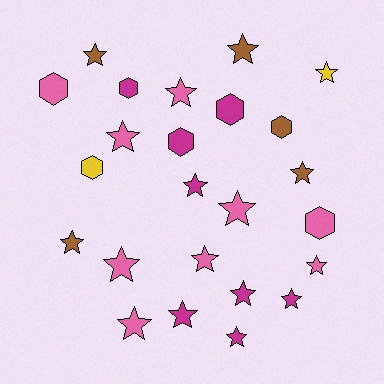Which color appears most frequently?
Pink, with 9 objects.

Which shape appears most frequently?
Star, with 17 objects.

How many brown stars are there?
There are 4 brown stars.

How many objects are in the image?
There are 24 objects.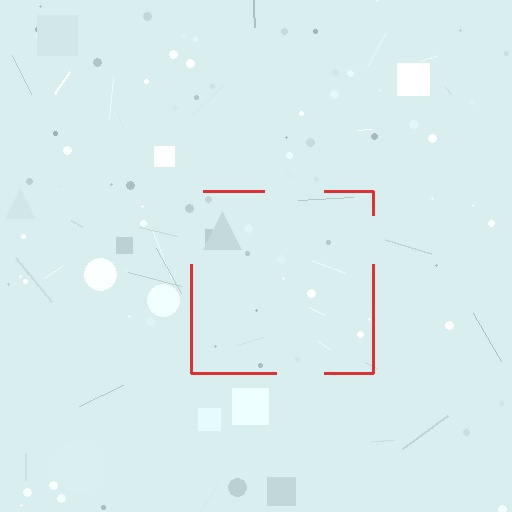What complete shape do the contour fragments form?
The contour fragments form a square.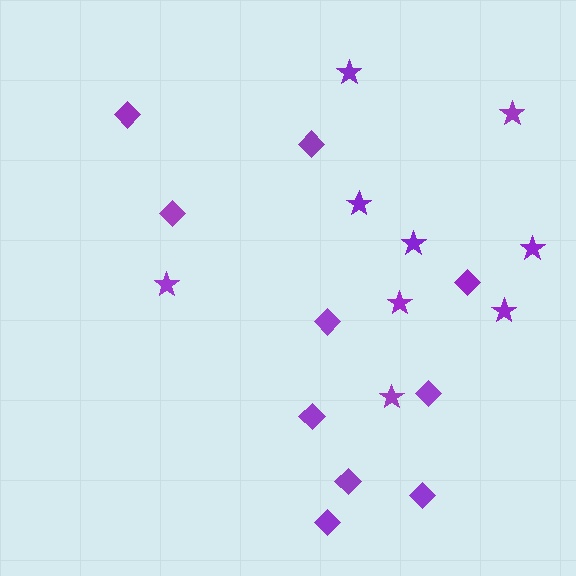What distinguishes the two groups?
There are 2 groups: one group of diamonds (10) and one group of stars (9).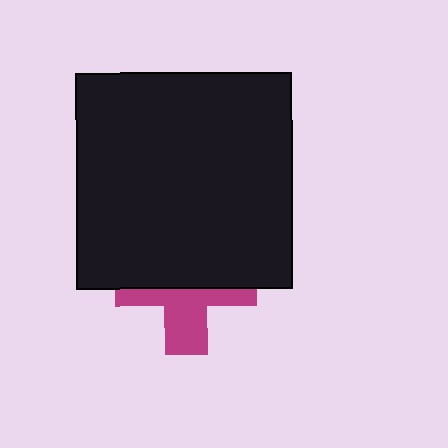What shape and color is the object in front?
The object in front is a black square.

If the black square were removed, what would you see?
You would see the complete magenta cross.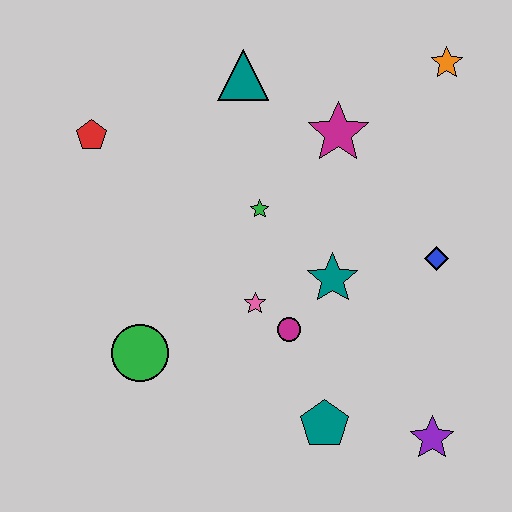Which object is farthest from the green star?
The purple star is farthest from the green star.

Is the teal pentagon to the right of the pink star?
Yes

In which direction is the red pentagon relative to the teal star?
The red pentagon is to the left of the teal star.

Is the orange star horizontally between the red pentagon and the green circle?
No